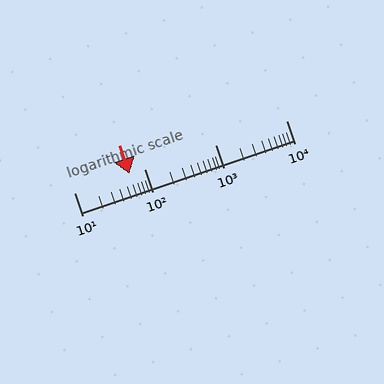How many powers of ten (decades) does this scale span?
The scale spans 3 decades, from 10 to 10000.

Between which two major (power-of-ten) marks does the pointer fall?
The pointer is between 10 and 100.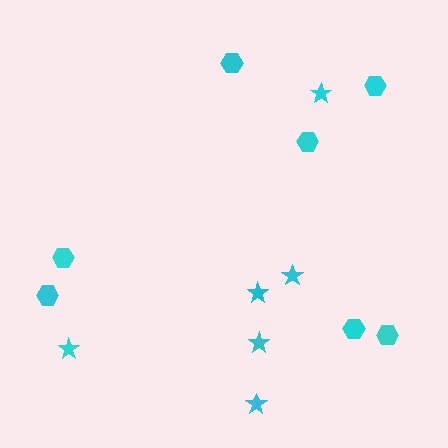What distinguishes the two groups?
There are 2 groups: one group of hexagons (7) and one group of stars (6).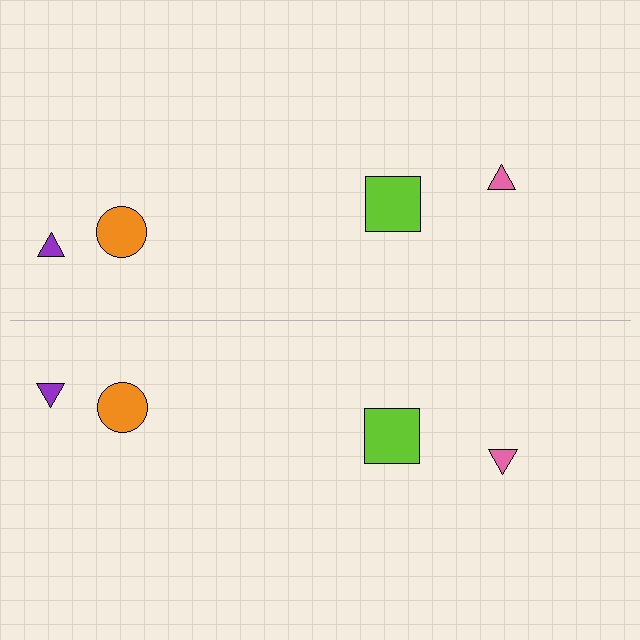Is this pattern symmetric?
Yes, this pattern has bilateral (reflection) symmetry.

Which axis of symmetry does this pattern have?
The pattern has a horizontal axis of symmetry running through the center of the image.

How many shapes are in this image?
There are 8 shapes in this image.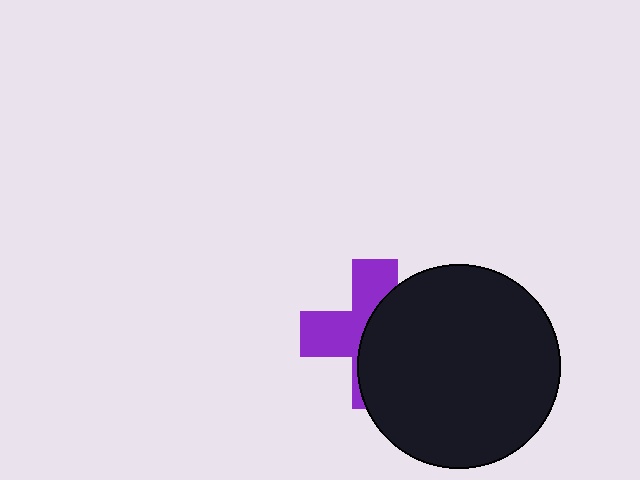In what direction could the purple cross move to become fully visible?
The purple cross could move left. That would shift it out from behind the black circle entirely.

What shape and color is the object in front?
The object in front is a black circle.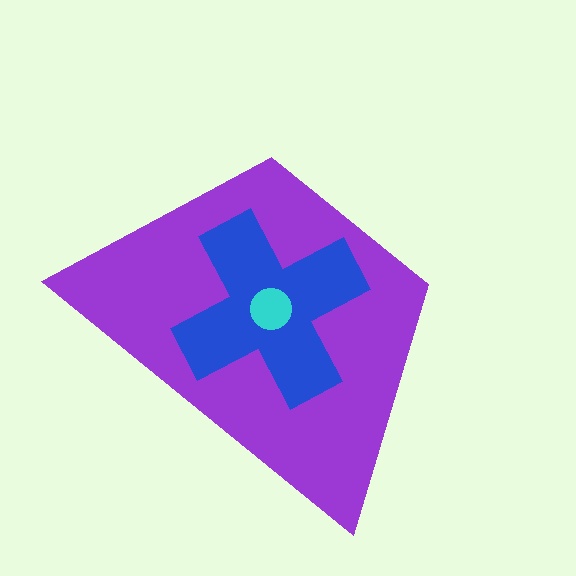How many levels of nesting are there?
3.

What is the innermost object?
The cyan circle.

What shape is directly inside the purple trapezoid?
The blue cross.